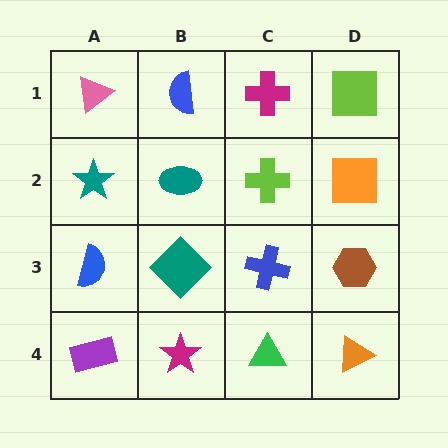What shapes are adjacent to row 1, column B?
A teal ellipse (row 2, column B), a pink triangle (row 1, column A), a magenta cross (row 1, column C).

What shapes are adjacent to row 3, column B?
A teal ellipse (row 2, column B), a magenta star (row 4, column B), a blue semicircle (row 3, column A), a blue cross (row 3, column C).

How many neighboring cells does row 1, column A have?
2.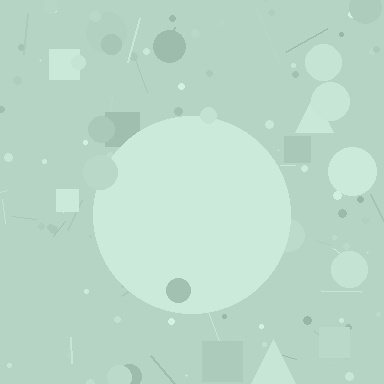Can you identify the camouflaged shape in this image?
The camouflaged shape is a circle.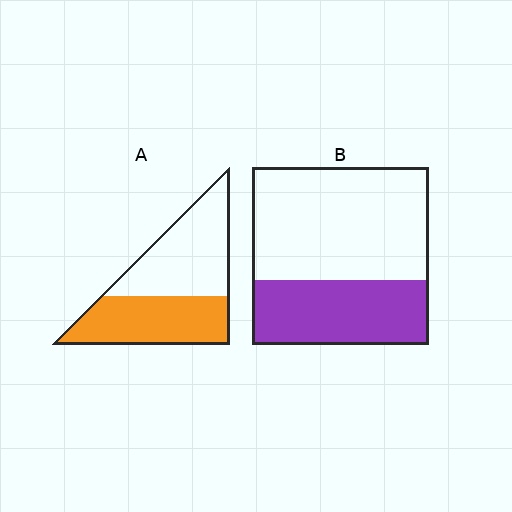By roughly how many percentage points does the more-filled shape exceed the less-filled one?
By roughly 10 percentage points (A over B).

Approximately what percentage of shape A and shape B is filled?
A is approximately 45% and B is approximately 35%.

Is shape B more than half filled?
No.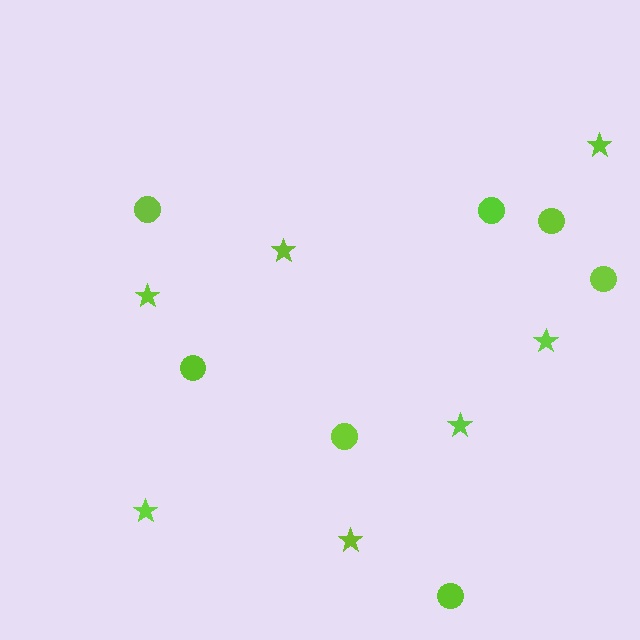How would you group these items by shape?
There are 2 groups: one group of circles (7) and one group of stars (7).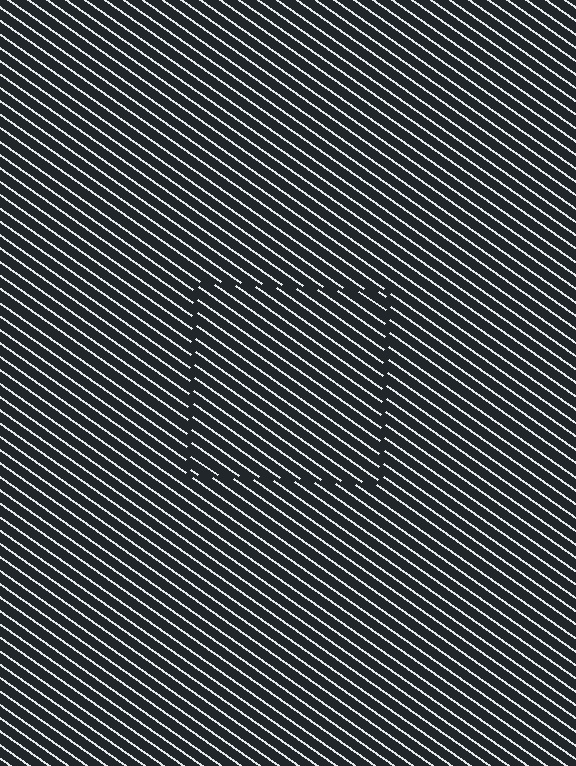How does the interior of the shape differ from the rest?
The interior of the shape contains the same grating, shifted by half a period — the contour is defined by the phase discontinuity where line-ends from the inner and outer gratings abut.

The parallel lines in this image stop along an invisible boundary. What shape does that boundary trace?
An illusory square. The interior of the shape contains the same grating, shifted by half a period — the contour is defined by the phase discontinuity where line-ends from the inner and outer gratings abut.